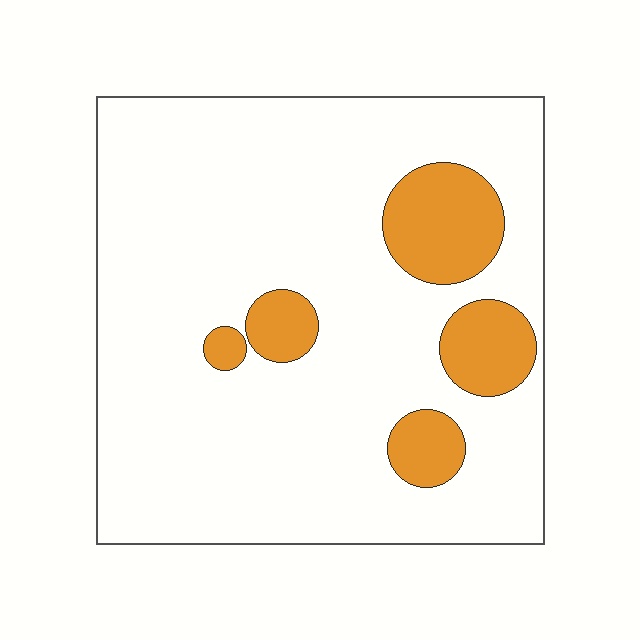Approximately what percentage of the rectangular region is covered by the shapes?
Approximately 15%.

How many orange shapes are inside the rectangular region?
5.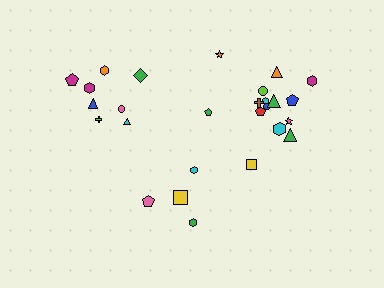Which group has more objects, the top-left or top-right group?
The top-right group.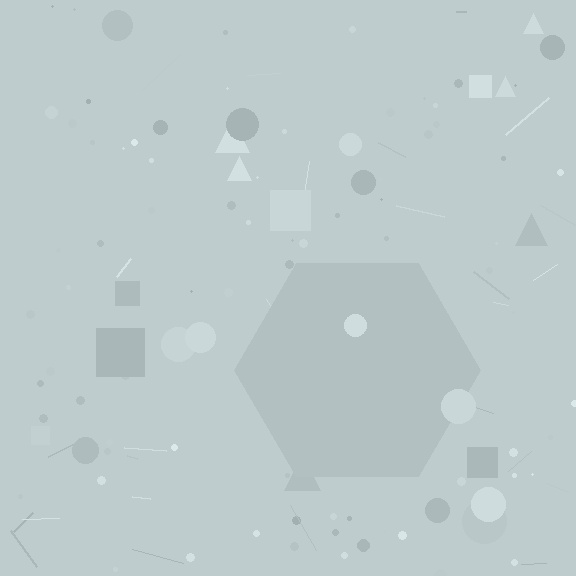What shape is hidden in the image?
A hexagon is hidden in the image.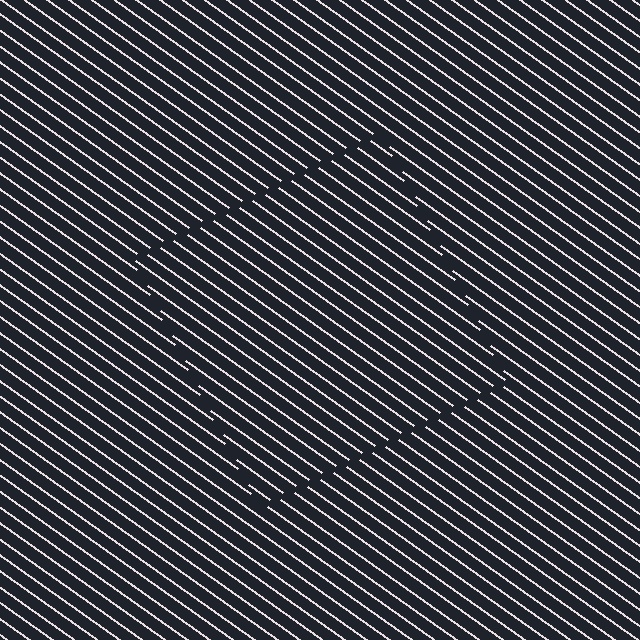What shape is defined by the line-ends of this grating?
An illusory square. The interior of the shape contains the same grating, shifted by half a period — the contour is defined by the phase discontinuity where line-ends from the inner and outer gratings abut.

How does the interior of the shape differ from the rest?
The interior of the shape contains the same grating, shifted by half a period — the contour is defined by the phase discontinuity where line-ends from the inner and outer gratings abut.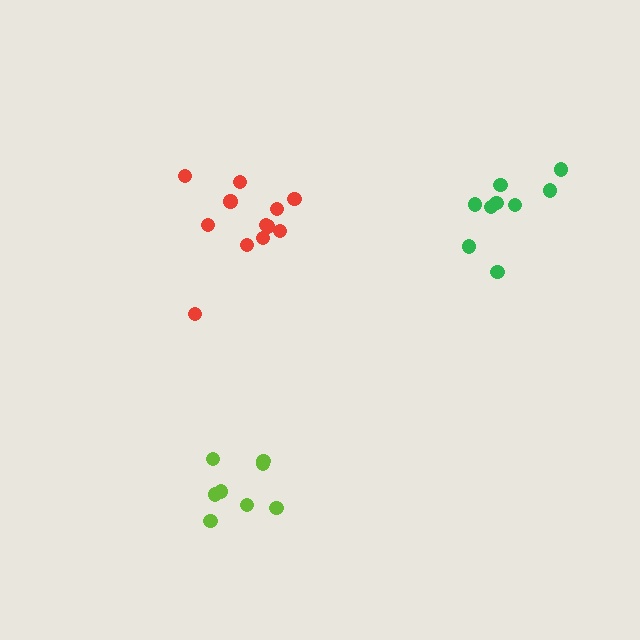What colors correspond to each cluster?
The clusters are colored: lime, red, green.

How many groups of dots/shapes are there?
There are 3 groups.